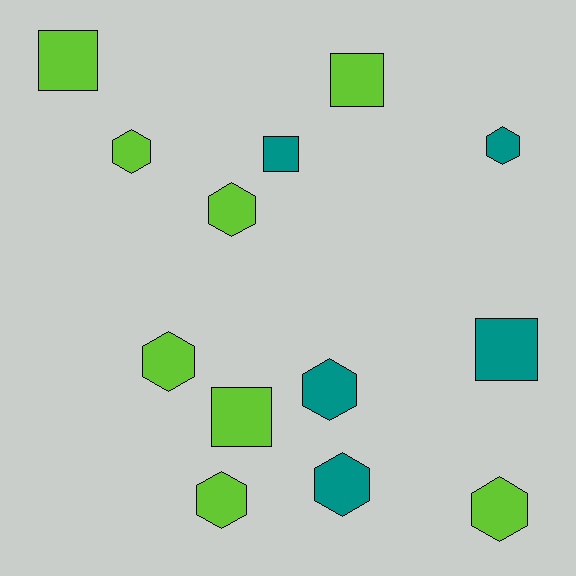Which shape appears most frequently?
Hexagon, with 8 objects.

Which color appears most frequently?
Lime, with 8 objects.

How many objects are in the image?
There are 13 objects.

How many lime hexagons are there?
There are 5 lime hexagons.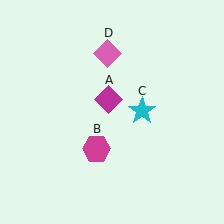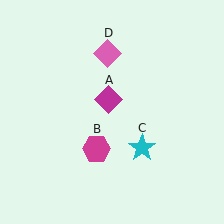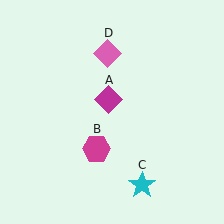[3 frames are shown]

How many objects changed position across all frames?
1 object changed position: cyan star (object C).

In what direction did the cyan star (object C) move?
The cyan star (object C) moved down.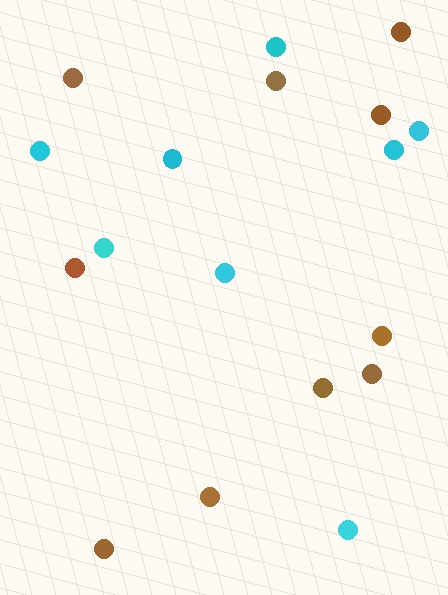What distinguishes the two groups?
There are 2 groups: one group of cyan circles (8) and one group of brown circles (10).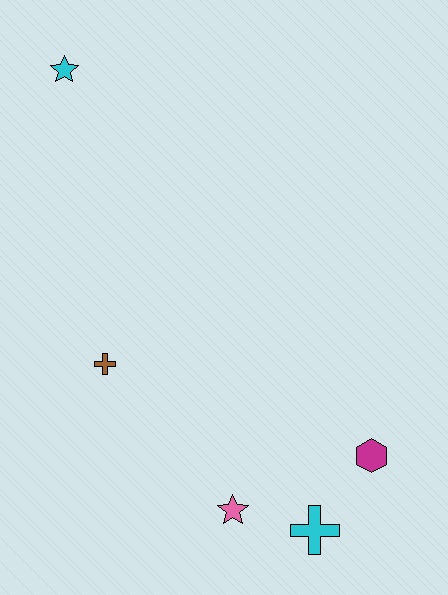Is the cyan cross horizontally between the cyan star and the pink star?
No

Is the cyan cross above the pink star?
No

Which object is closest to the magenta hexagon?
The cyan cross is closest to the magenta hexagon.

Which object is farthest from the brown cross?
The cyan star is farthest from the brown cross.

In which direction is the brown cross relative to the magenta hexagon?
The brown cross is to the left of the magenta hexagon.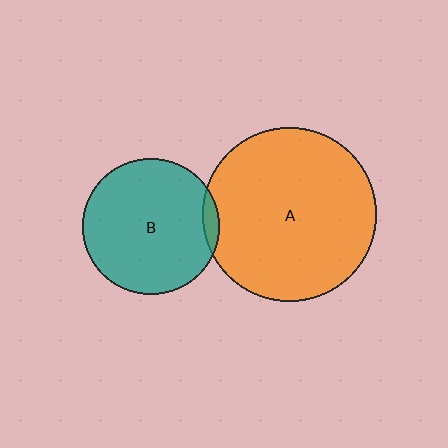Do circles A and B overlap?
Yes.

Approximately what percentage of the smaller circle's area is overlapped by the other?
Approximately 5%.